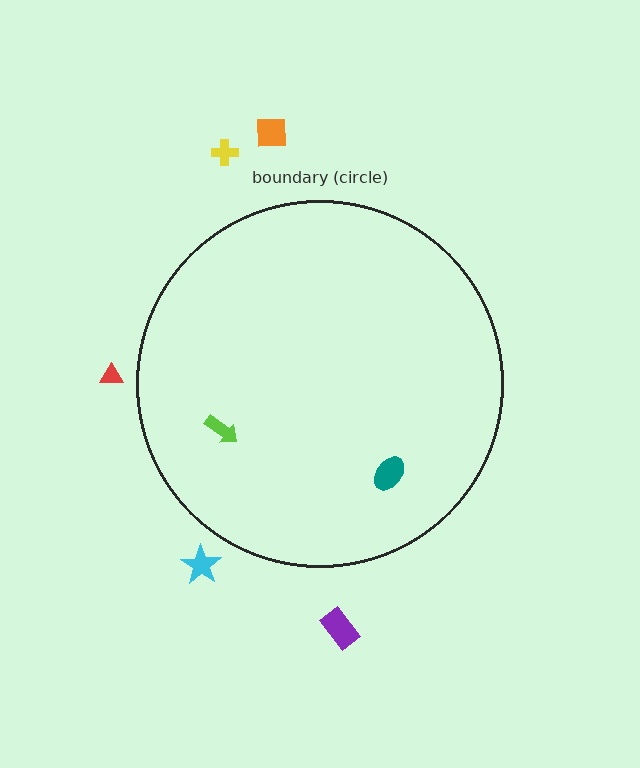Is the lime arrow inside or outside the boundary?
Inside.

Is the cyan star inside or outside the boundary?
Outside.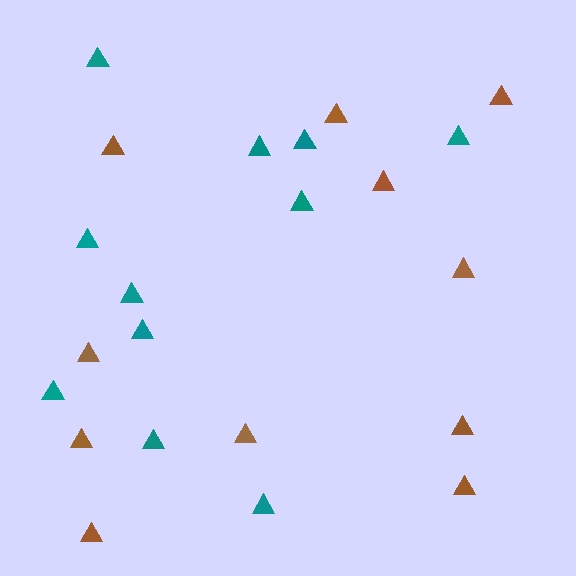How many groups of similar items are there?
There are 2 groups: one group of teal triangles (11) and one group of brown triangles (11).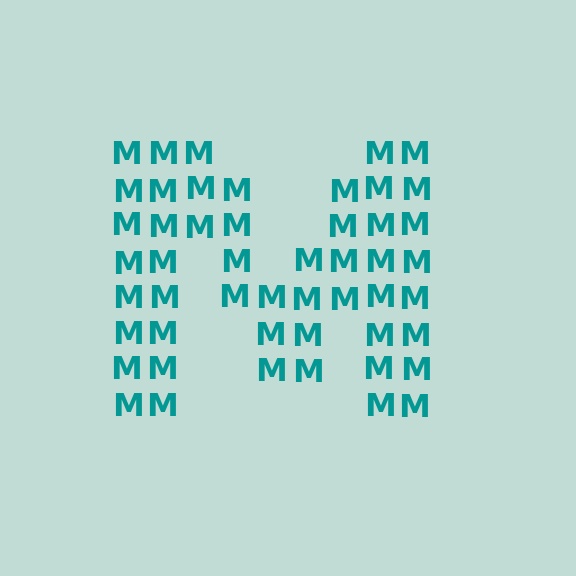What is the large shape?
The large shape is the letter M.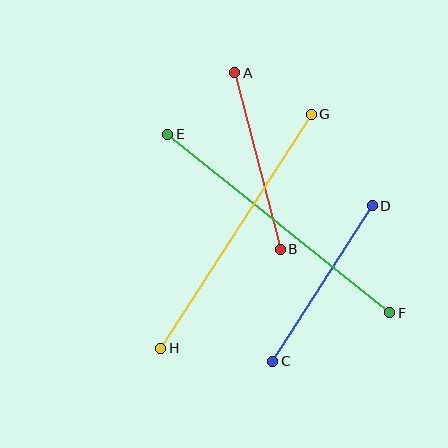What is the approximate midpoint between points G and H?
The midpoint is at approximately (236, 231) pixels.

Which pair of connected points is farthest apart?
Points E and F are farthest apart.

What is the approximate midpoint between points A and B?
The midpoint is at approximately (258, 161) pixels.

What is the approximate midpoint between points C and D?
The midpoint is at approximately (323, 283) pixels.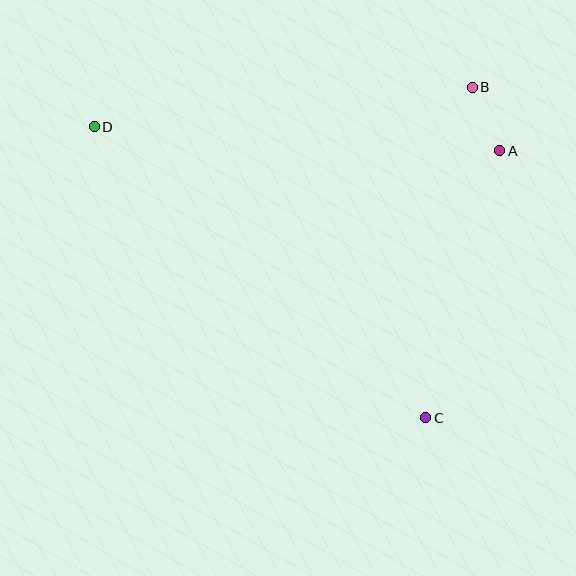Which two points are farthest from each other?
Points C and D are farthest from each other.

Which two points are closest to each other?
Points A and B are closest to each other.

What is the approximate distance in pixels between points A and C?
The distance between A and C is approximately 277 pixels.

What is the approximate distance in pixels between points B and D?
The distance between B and D is approximately 380 pixels.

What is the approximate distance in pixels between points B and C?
The distance between B and C is approximately 334 pixels.